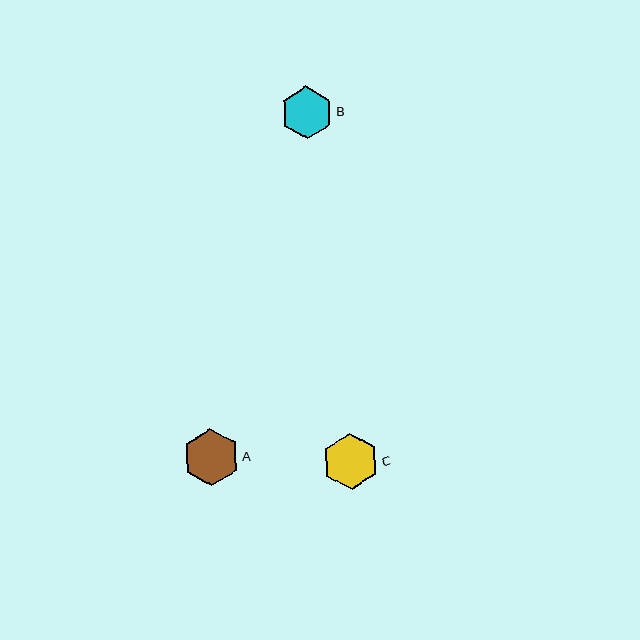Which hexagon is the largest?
Hexagon A is the largest with a size of approximately 57 pixels.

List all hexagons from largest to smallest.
From largest to smallest: A, C, B.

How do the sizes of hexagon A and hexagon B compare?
Hexagon A and hexagon B are approximately the same size.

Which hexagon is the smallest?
Hexagon B is the smallest with a size of approximately 53 pixels.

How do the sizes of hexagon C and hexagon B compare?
Hexagon C and hexagon B are approximately the same size.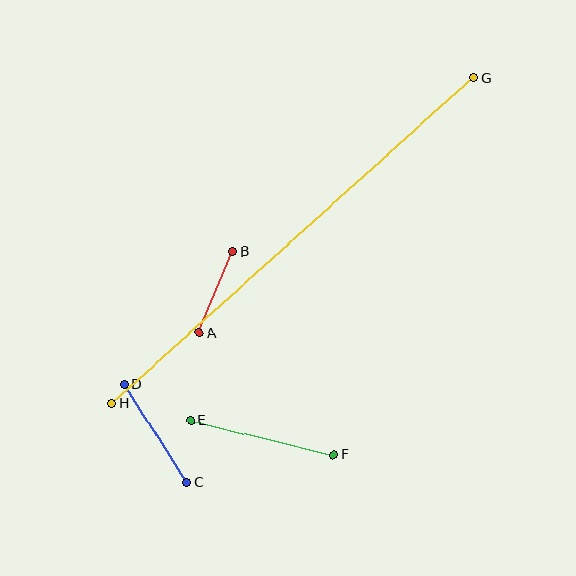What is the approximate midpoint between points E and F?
The midpoint is at approximately (262, 437) pixels.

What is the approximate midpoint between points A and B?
The midpoint is at approximately (216, 292) pixels.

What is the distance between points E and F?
The distance is approximately 147 pixels.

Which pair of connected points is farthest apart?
Points G and H are farthest apart.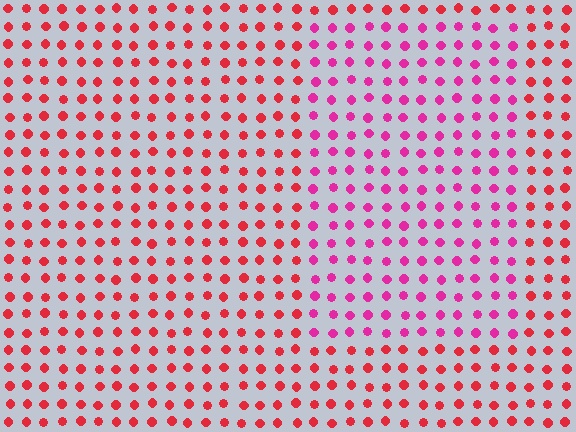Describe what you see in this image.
The image is filled with small red elements in a uniform arrangement. A rectangle-shaped region is visible where the elements are tinted to a slightly different hue, forming a subtle color boundary.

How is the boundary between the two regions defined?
The boundary is defined purely by a slight shift in hue (about 33 degrees). Spacing, size, and orientation are identical on both sides.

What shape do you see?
I see a rectangle.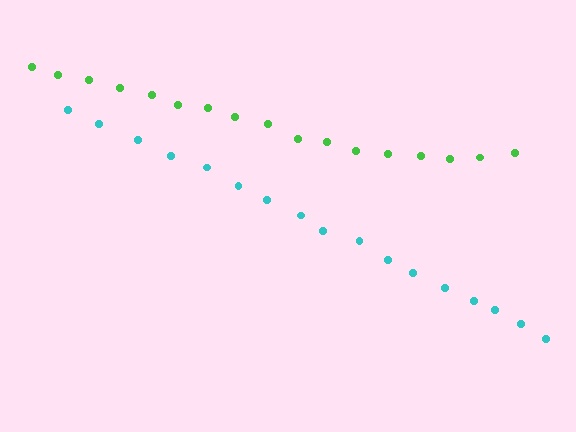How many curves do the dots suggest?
There are 2 distinct paths.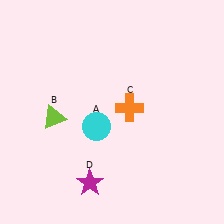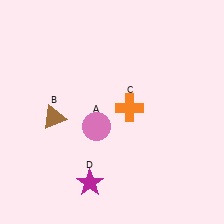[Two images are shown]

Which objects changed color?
A changed from cyan to pink. B changed from lime to brown.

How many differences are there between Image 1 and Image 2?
There are 2 differences between the two images.